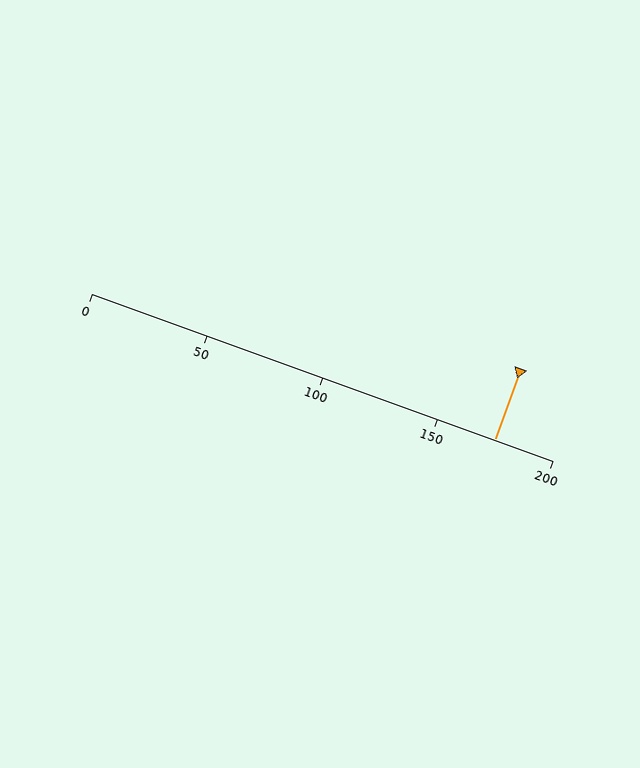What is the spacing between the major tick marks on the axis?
The major ticks are spaced 50 apart.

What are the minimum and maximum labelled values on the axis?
The axis runs from 0 to 200.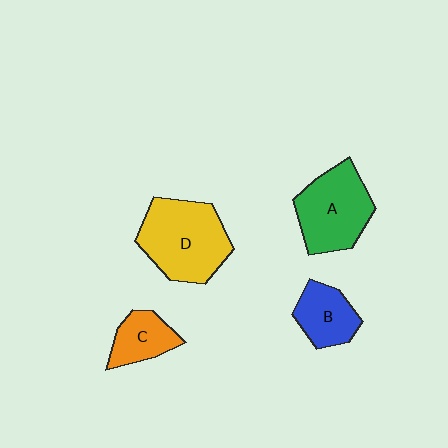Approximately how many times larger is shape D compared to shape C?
Approximately 2.1 times.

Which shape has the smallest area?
Shape C (orange).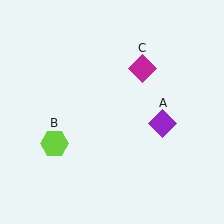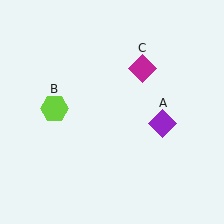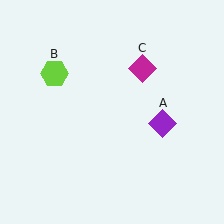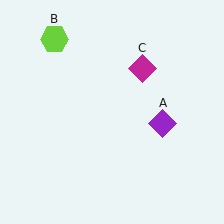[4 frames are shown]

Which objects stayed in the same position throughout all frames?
Purple diamond (object A) and magenta diamond (object C) remained stationary.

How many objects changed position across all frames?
1 object changed position: lime hexagon (object B).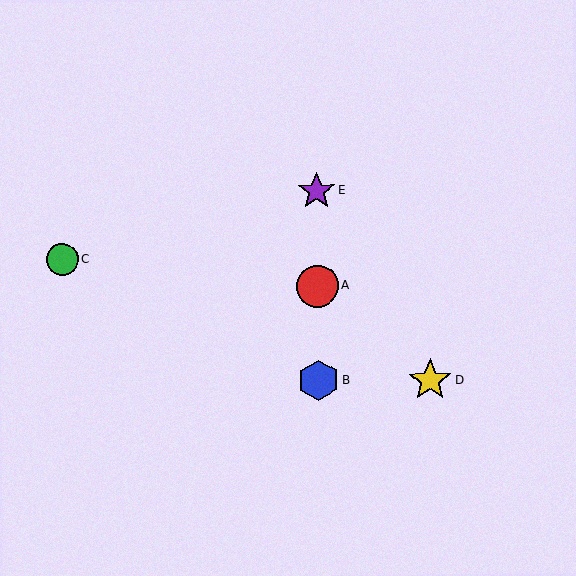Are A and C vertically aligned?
No, A is at x≈318 and C is at x≈62.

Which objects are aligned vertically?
Objects A, B, E are aligned vertically.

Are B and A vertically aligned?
Yes, both are at x≈319.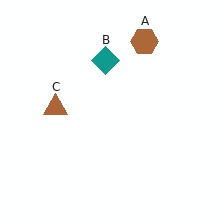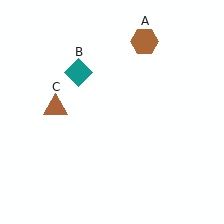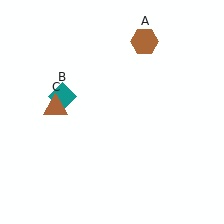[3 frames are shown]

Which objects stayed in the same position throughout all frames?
Brown hexagon (object A) and brown triangle (object C) remained stationary.